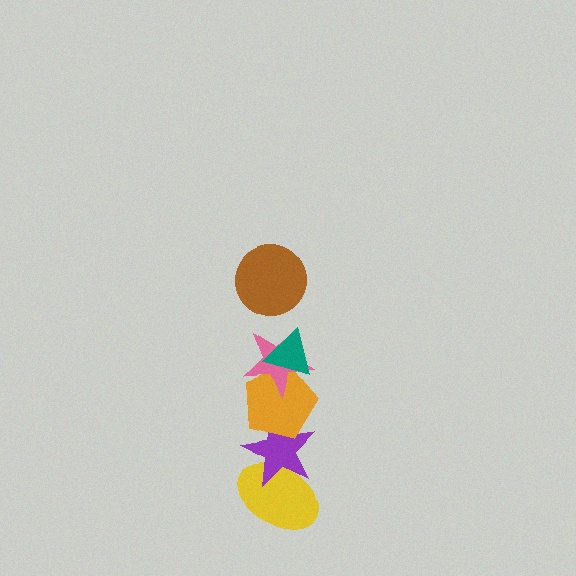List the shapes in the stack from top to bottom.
From top to bottom: the brown circle, the teal triangle, the pink star, the orange pentagon, the purple star, the yellow ellipse.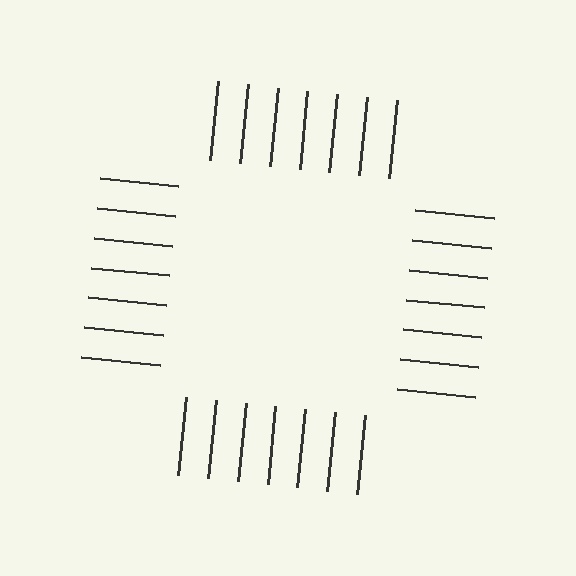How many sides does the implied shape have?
4 sides — the line-ends trace a square.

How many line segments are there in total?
28 — 7 along each of the 4 edges.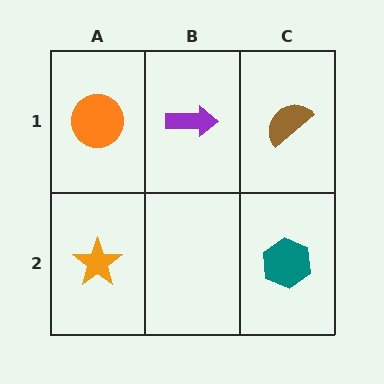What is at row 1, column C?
A brown semicircle.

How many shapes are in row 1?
3 shapes.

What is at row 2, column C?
A teal hexagon.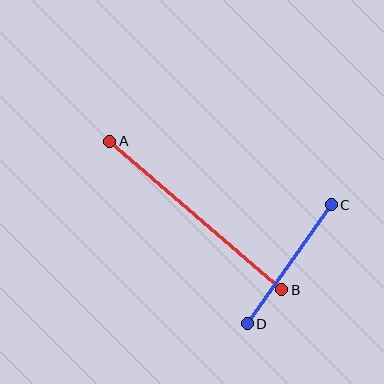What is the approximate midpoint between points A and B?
The midpoint is at approximately (196, 215) pixels.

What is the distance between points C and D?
The distance is approximately 146 pixels.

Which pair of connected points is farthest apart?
Points A and B are farthest apart.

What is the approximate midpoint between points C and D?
The midpoint is at approximately (289, 264) pixels.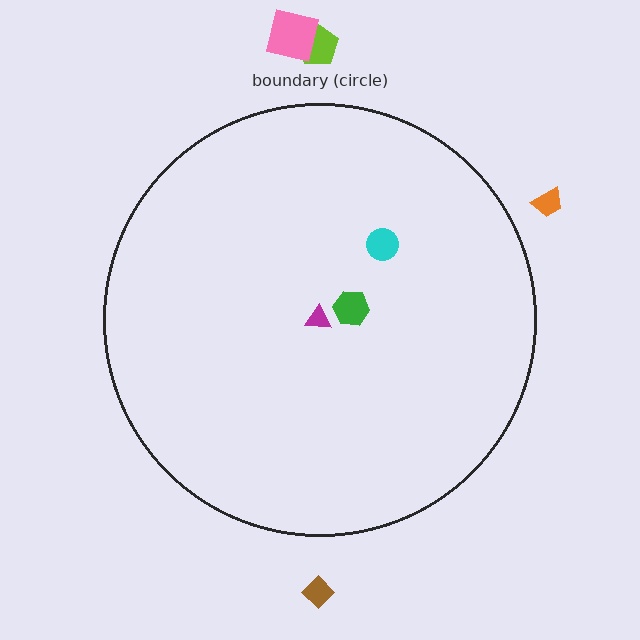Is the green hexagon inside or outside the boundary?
Inside.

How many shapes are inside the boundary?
3 inside, 4 outside.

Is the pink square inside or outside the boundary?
Outside.